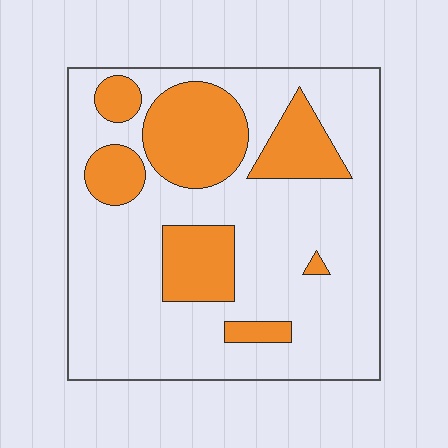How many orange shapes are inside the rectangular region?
7.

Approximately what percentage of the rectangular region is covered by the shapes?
Approximately 25%.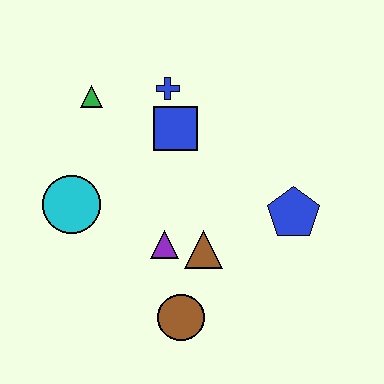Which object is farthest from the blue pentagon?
The green triangle is farthest from the blue pentagon.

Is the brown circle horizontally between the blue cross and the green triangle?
No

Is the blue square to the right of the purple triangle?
Yes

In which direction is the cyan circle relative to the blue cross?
The cyan circle is below the blue cross.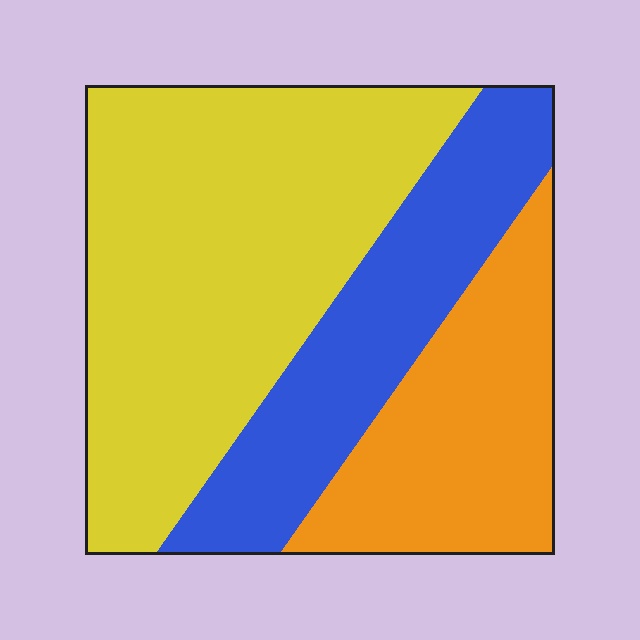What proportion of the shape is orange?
Orange takes up about one quarter (1/4) of the shape.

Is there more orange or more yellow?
Yellow.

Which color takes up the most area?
Yellow, at roughly 50%.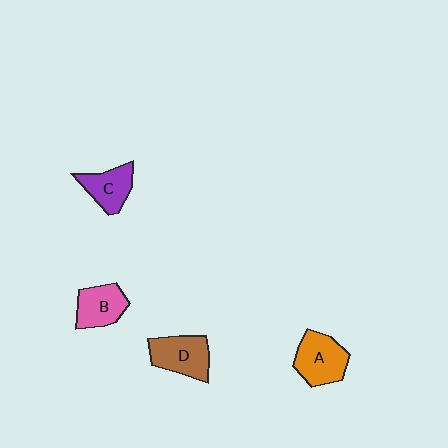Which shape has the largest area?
Shape A (orange).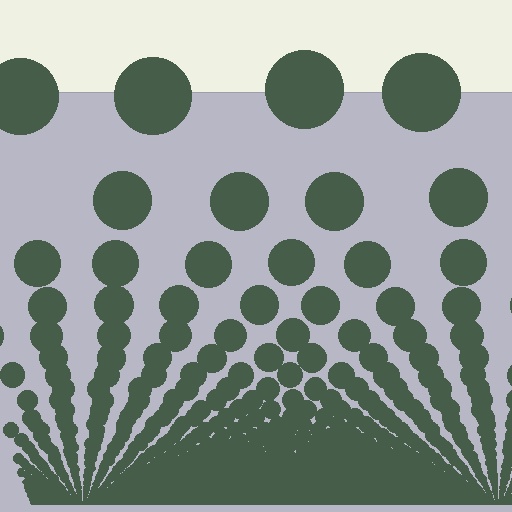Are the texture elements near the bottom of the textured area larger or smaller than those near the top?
Smaller. The gradient is inverted — elements near the bottom are smaller and denser.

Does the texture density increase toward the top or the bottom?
Density increases toward the bottom.